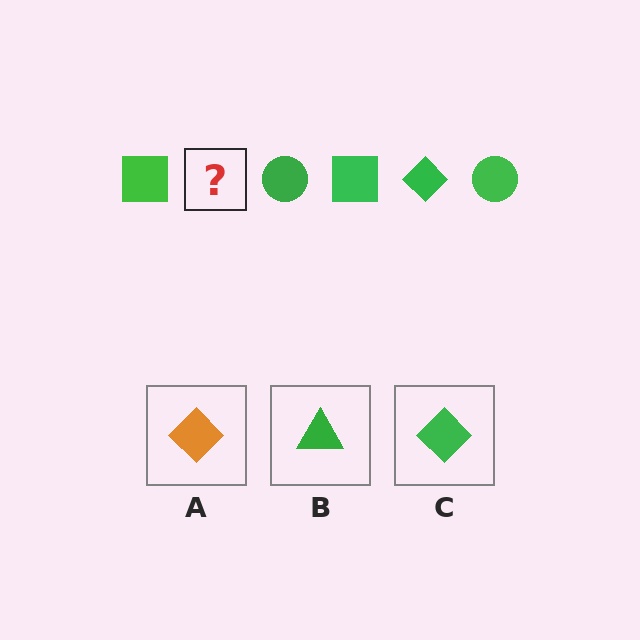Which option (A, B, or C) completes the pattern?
C.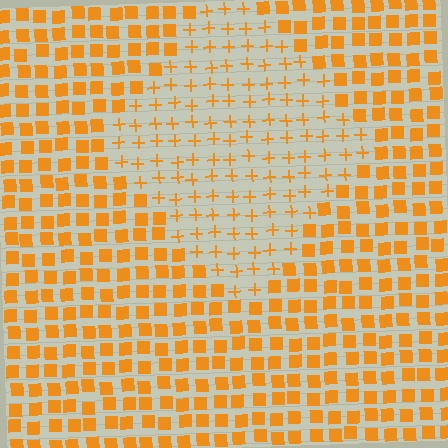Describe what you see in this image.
The image is filled with small orange elements arranged in a uniform grid. A diamond-shaped region contains plus signs, while the surrounding area contains squares. The boundary is defined purely by the change in element shape.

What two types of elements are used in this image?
The image uses plus signs inside the diamond region and squares outside it.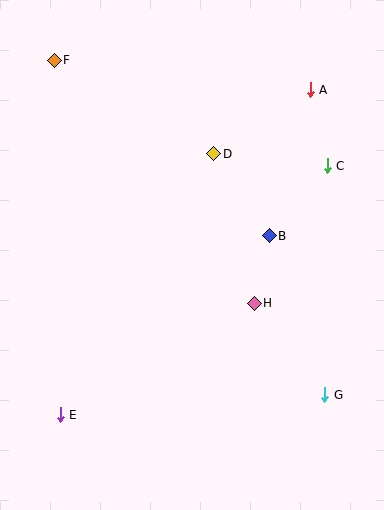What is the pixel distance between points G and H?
The distance between G and H is 115 pixels.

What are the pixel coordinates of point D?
Point D is at (214, 154).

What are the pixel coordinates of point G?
Point G is at (325, 395).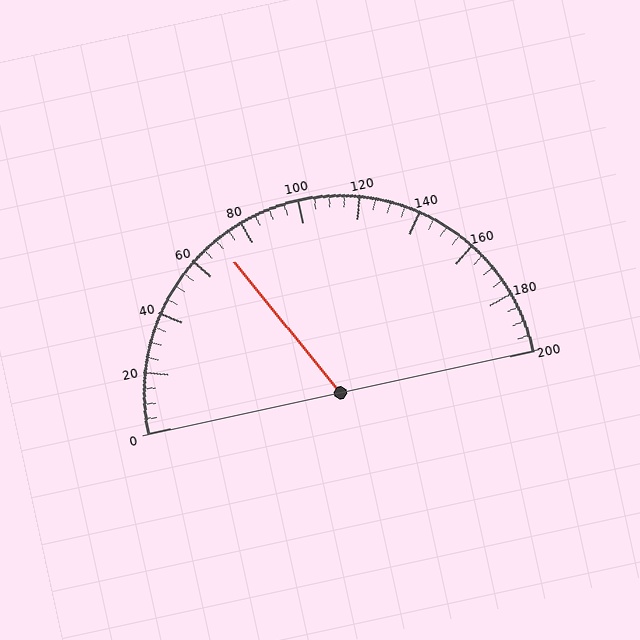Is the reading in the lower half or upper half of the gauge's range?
The reading is in the lower half of the range (0 to 200).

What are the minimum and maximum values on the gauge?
The gauge ranges from 0 to 200.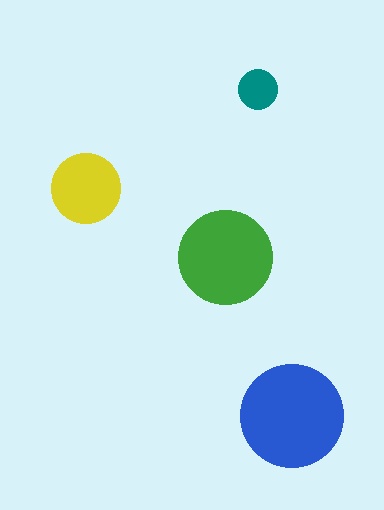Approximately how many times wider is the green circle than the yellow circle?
About 1.5 times wider.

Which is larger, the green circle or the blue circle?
The blue one.